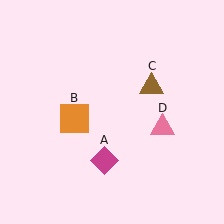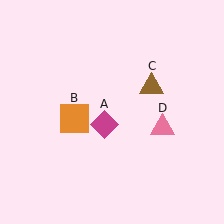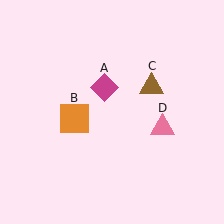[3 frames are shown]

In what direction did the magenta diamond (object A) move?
The magenta diamond (object A) moved up.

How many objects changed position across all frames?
1 object changed position: magenta diamond (object A).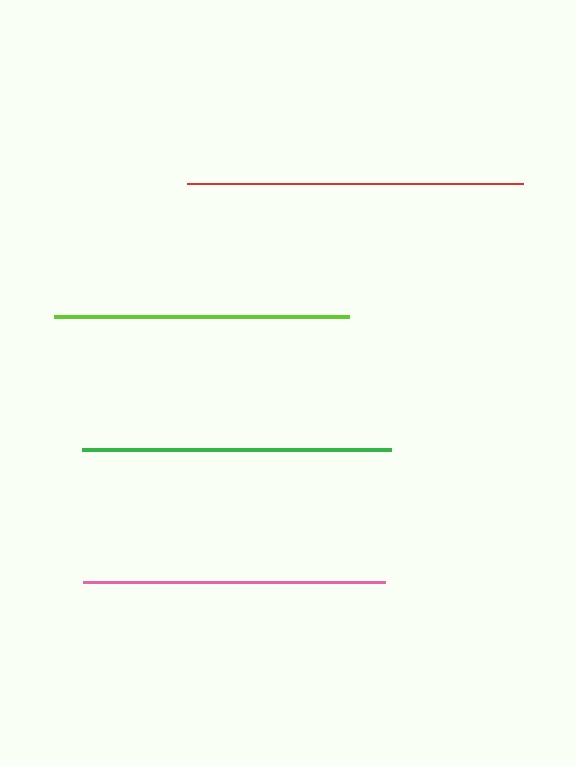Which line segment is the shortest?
The lime line is the shortest at approximately 296 pixels.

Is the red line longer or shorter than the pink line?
The red line is longer than the pink line.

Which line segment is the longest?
The red line is the longest at approximately 336 pixels.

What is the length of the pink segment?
The pink segment is approximately 302 pixels long.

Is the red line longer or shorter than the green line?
The red line is longer than the green line.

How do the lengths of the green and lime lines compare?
The green and lime lines are approximately the same length.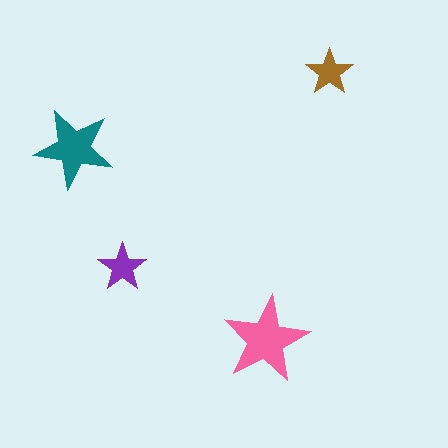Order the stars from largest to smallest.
the pink one, the teal one, the purple one, the brown one.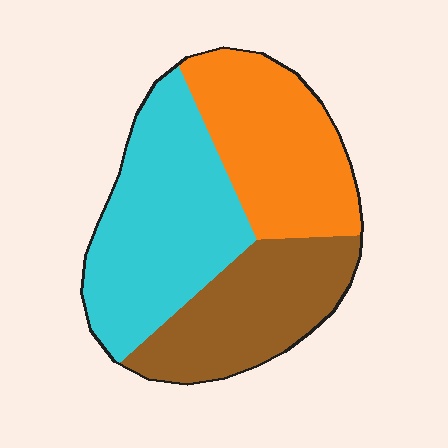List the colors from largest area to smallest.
From largest to smallest: cyan, orange, brown.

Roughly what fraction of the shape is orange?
Orange takes up about one third (1/3) of the shape.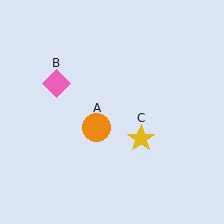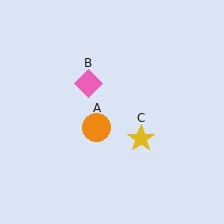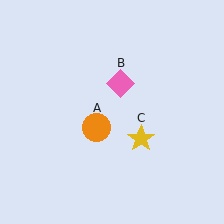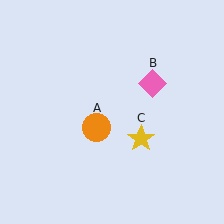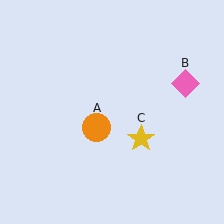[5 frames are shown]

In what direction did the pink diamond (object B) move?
The pink diamond (object B) moved right.